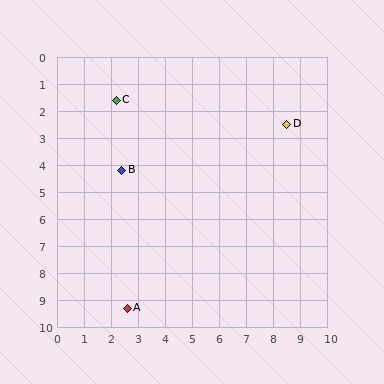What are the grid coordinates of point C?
Point C is at approximately (2.2, 1.6).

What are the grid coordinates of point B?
Point B is at approximately (2.4, 4.2).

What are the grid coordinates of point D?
Point D is at approximately (8.5, 2.5).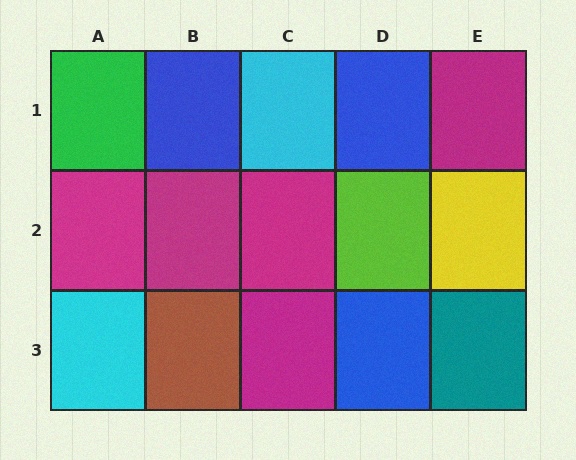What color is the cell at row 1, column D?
Blue.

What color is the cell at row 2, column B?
Magenta.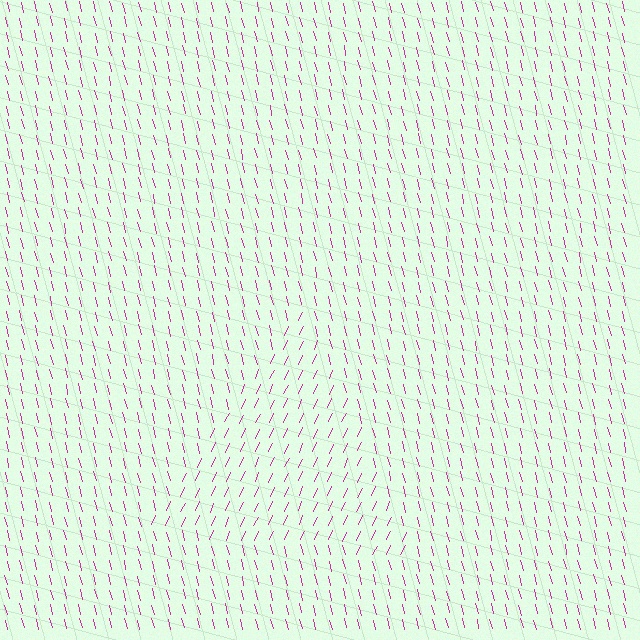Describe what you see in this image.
The image is filled with small magenta line segments. A triangle region in the image has lines oriented differently from the surrounding lines, creating a visible texture boundary.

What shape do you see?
I see a triangle.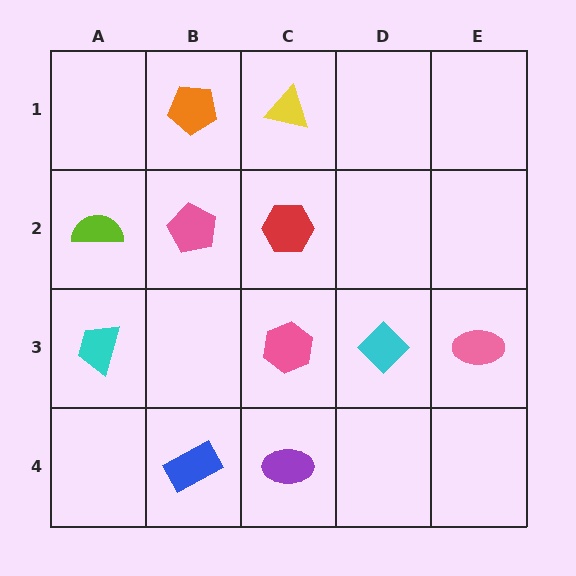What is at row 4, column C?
A purple ellipse.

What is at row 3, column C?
A pink hexagon.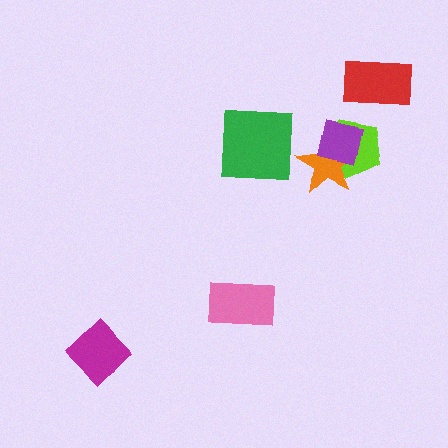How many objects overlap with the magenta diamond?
0 objects overlap with the magenta diamond.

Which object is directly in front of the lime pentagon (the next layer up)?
The orange star is directly in front of the lime pentagon.